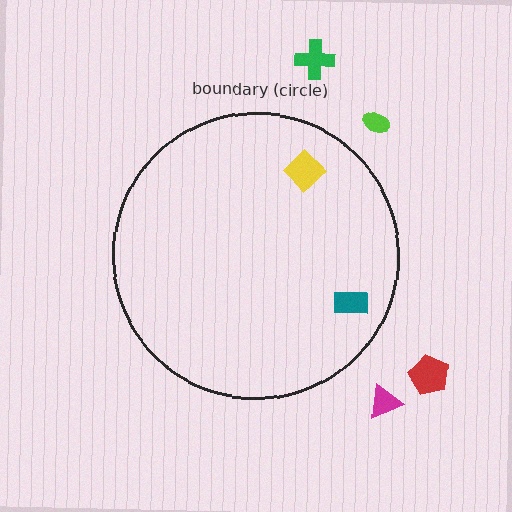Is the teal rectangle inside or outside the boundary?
Inside.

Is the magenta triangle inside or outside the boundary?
Outside.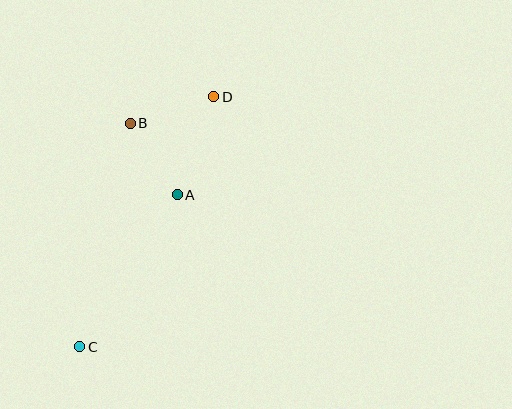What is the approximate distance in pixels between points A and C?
The distance between A and C is approximately 181 pixels.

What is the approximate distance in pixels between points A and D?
The distance between A and D is approximately 105 pixels.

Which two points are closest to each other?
Points A and B are closest to each other.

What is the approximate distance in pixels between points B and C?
The distance between B and C is approximately 229 pixels.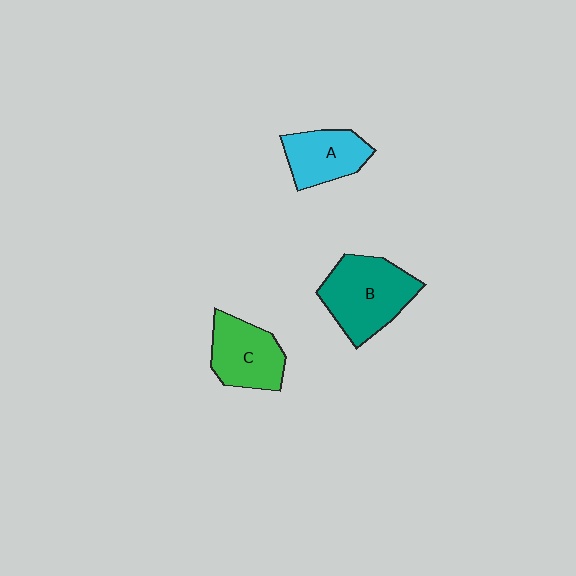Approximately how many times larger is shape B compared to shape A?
Approximately 1.5 times.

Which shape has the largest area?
Shape B (teal).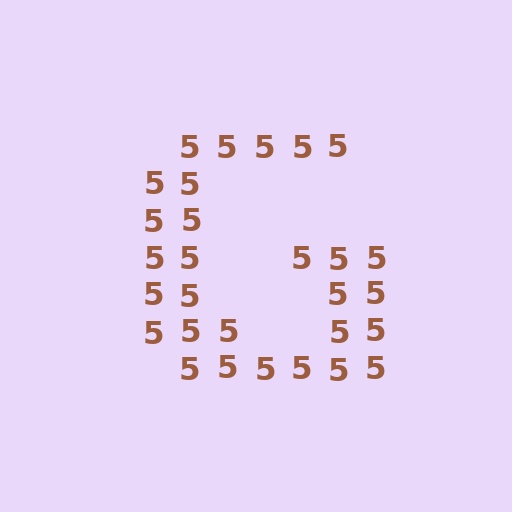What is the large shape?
The large shape is the letter G.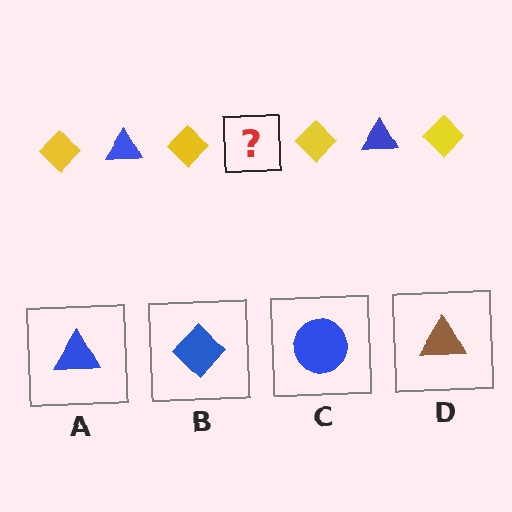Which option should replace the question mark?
Option A.